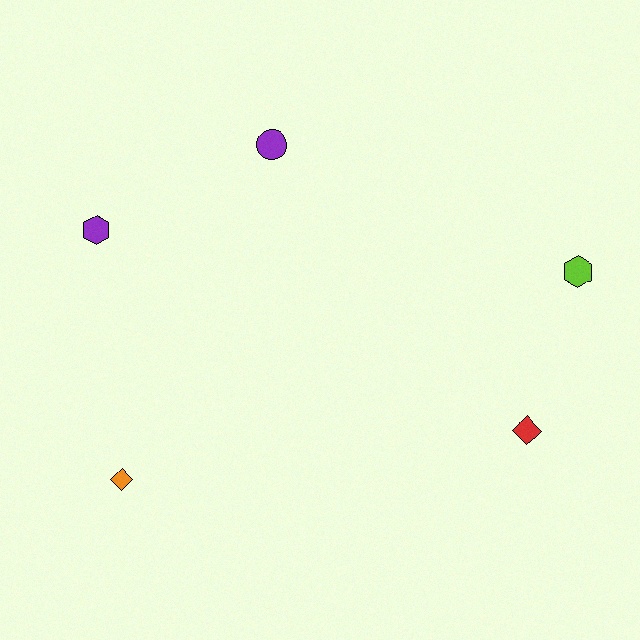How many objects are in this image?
There are 5 objects.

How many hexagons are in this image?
There are 2 hexagons.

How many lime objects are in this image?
There is 1 lime object.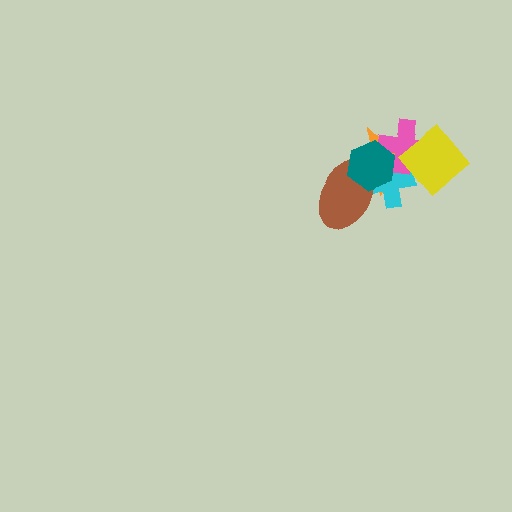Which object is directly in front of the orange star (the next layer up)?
The cyan cross is directly in front of the orange star.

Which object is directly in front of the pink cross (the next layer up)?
The teal hexagon is directly in front of the pink cross.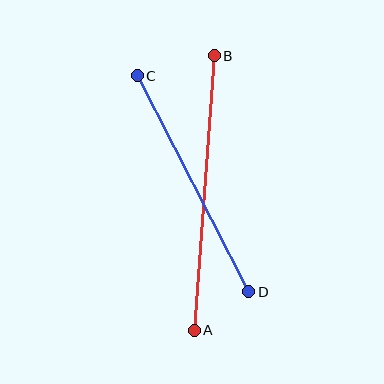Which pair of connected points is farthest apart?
Points A and B are farthest apart.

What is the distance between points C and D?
The distance is approximately 243 pixels.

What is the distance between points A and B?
The distance is approximately 275 pixels.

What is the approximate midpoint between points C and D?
The midpoint is at approximately (193, 184) pixels.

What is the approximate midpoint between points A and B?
The midpoint is at approximately (204, 193) pixels.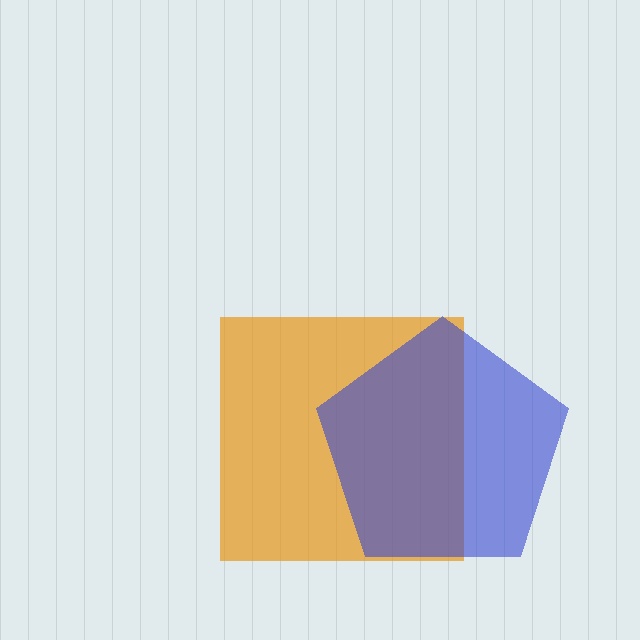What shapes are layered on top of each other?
The layered shapes are: an orange square, a blue pentagon.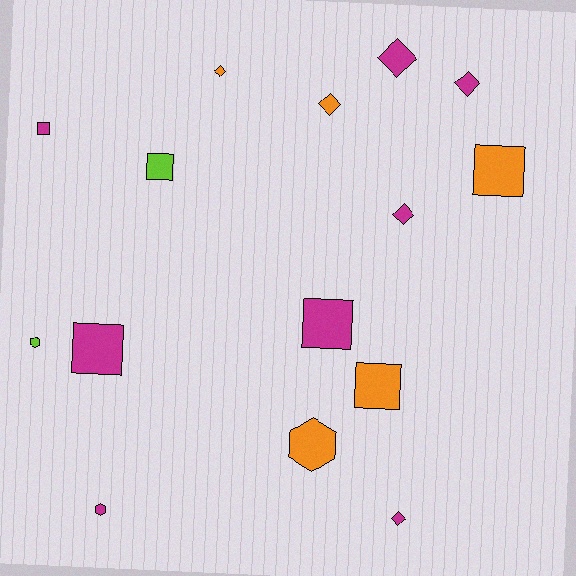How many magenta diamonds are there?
There are 4 magenta diamonds.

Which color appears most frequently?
Magenta, with 8 objects.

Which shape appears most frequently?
Square, with 6 objects.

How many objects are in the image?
There are 15 objects.